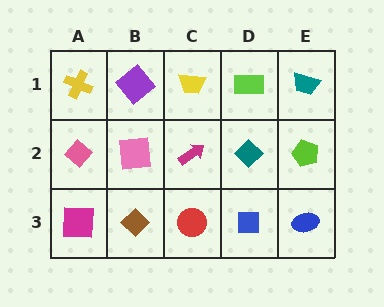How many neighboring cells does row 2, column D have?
4.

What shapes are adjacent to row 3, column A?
A pink diamond (row 2, column A), a brown diamond (row 3, column B).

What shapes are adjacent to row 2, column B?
A purple diamond (row 1, column B), a brown diamond (row 3, column B), a pink diamond (row 2, column A), a magenta arrow (row 2, column C).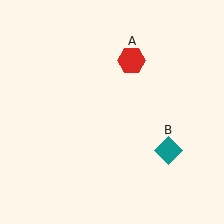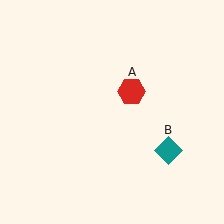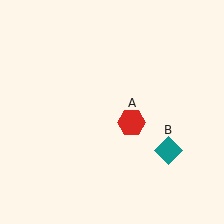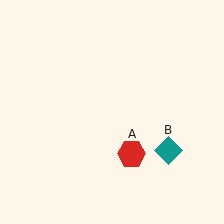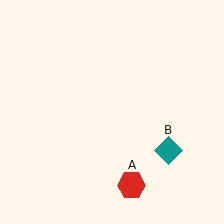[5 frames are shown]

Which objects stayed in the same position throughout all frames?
Teal diamond (object B) remained stationary.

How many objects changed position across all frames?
1 object changed position: red hexagon (object A).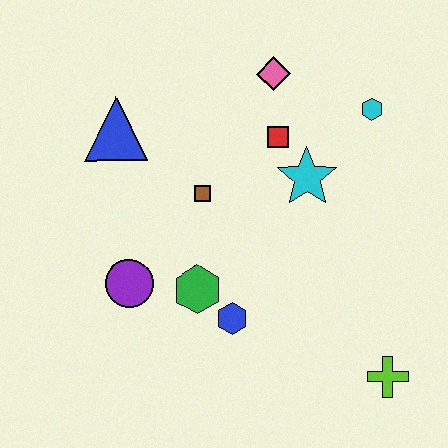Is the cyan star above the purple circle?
Yes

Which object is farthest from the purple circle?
The cyan hexagon is farthest from the purple circle.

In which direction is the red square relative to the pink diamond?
The red square is below the pink diamond.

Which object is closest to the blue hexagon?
The green hexagon is closest to the blue hexagon.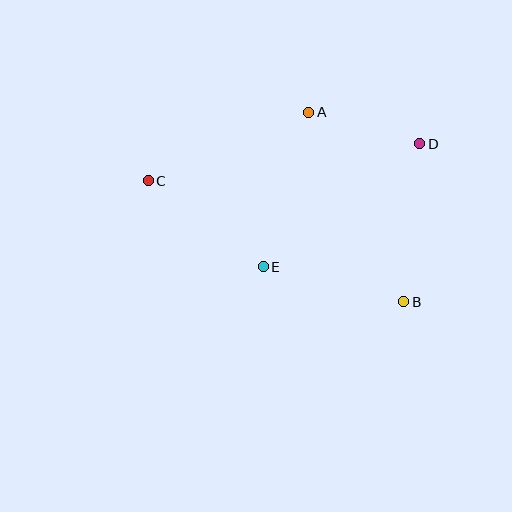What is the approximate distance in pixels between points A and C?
The distance between A and C is approximately 175 pixels.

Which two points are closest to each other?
Points A and D are closest to each other.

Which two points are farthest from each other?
Points B and C are farthest from each other.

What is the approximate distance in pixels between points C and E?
The distance between C and E is approximately 144 pixels.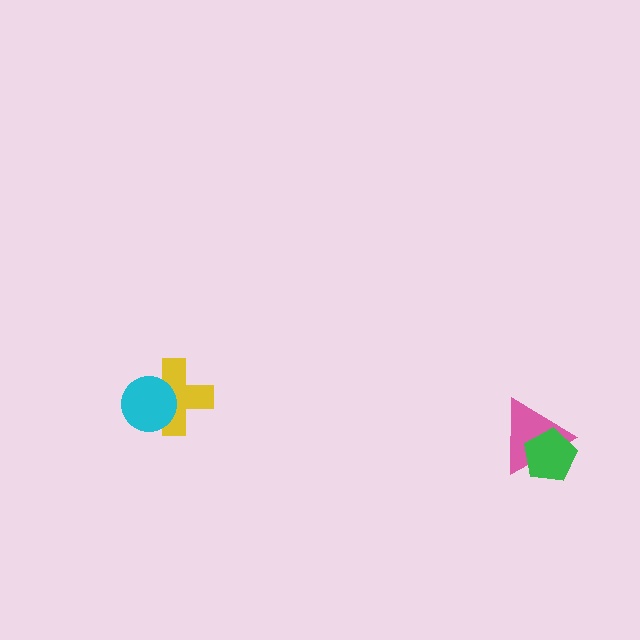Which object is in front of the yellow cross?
The cyan circle is in front of the yellow cross.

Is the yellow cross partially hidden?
Yes, it is partially covered by another shape.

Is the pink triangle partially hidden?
Yes, it is partially covered by another shape.